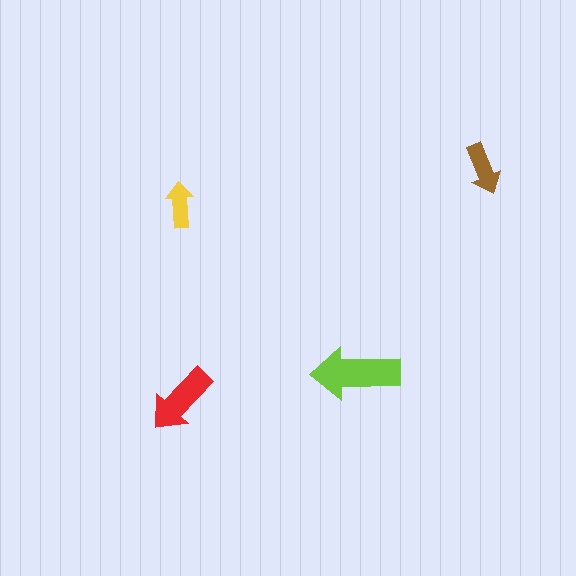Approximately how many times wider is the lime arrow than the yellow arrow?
About 2 times wider.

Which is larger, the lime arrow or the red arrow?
The lime one.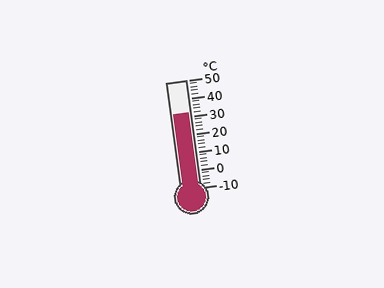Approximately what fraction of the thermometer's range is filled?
The thermometer is filled to approximately 70% of its range.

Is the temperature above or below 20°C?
The temperature is above 20°C.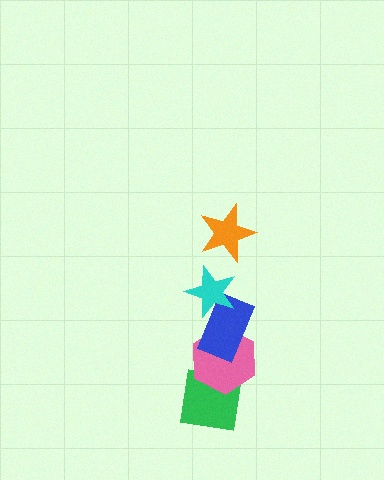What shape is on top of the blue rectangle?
The cyan star is on top of the blue rectangle.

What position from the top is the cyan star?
The cyan star is 2nd from the top.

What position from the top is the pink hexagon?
The pink hexagon is 4th from the top.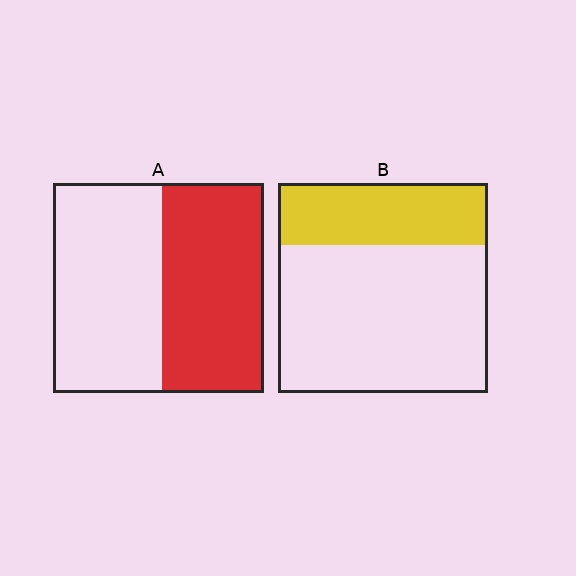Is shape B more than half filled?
No.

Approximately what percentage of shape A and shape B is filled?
A is approximately 50% and B is approximately 30%.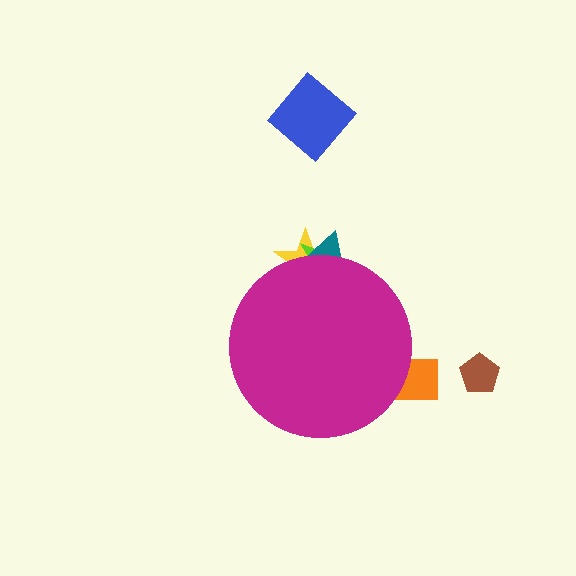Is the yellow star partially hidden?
Yes, the yellow star is partially hidden behind the magenta circle.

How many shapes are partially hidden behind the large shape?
4 shapes are partially hidden.